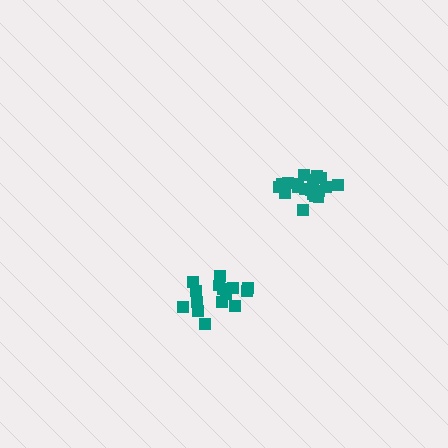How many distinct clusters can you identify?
There are 2 distinct clusters.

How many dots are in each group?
Group 1: 15 dots, Group 2: 19 dots (34 total).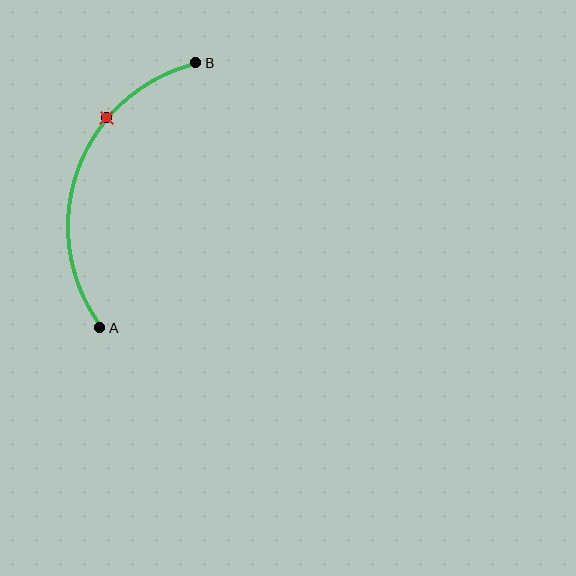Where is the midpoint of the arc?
The arc midpoint is the point on the curve farthest from the straight line joining A and B. It sits to the left of that line.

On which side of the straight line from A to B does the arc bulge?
The arc bulges to the left of the straight line connecting A and B.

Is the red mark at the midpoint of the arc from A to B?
No. The red mark lies on the arc but is closer to endpoint B. The arc midpoint would be at the point on the curve equidistant along the arc from both A and B.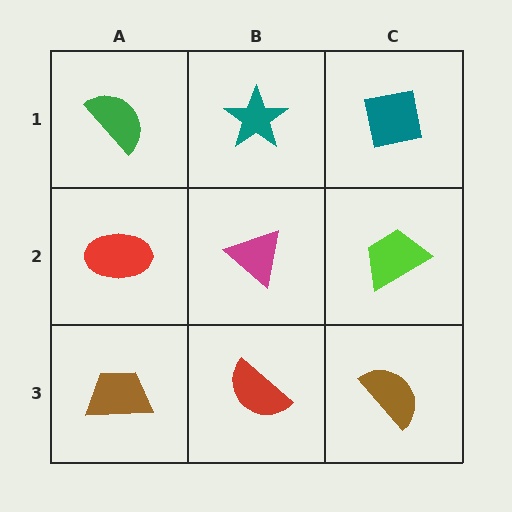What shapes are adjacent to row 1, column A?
A red ellipse (row 2, column A), a teal star (row 1, column B).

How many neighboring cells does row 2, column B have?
4.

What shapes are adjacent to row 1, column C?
A lime trapezoid (row 2, column C), a teal star (row 1, column B).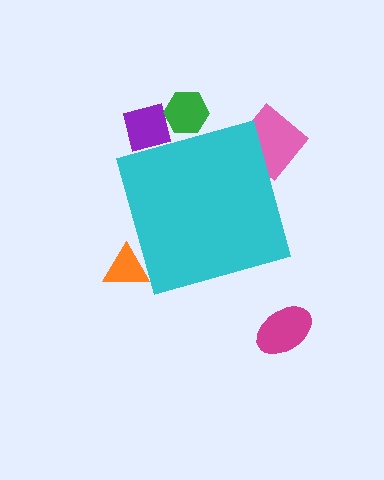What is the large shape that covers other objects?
A cyan diamond.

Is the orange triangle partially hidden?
Yes, the orange triangle is partially hidden behind the cyan diamond.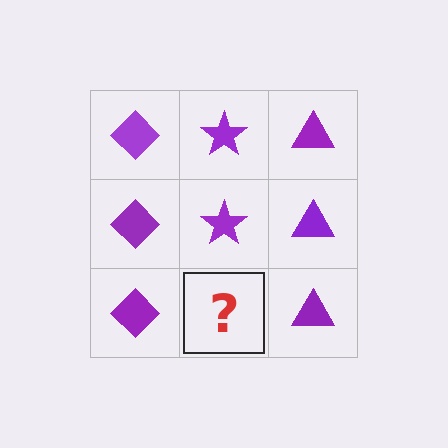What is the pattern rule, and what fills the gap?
The rule is that each column has a consistent shape. The gap should be filled with a purple star.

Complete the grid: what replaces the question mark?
The question mark should be replaced with a purple star.